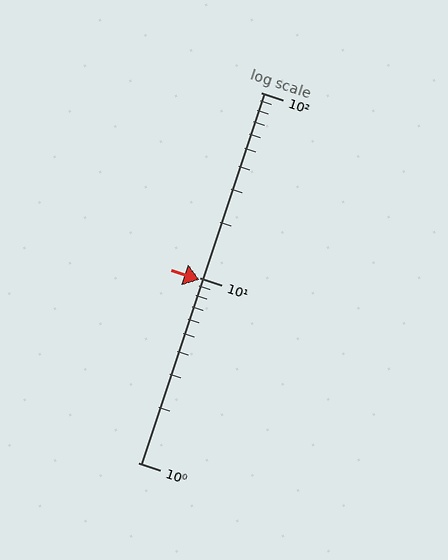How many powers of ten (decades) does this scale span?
The scale spans 2 decades, from 1 to 100.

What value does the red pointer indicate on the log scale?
The pointer indicates approximately 9.7.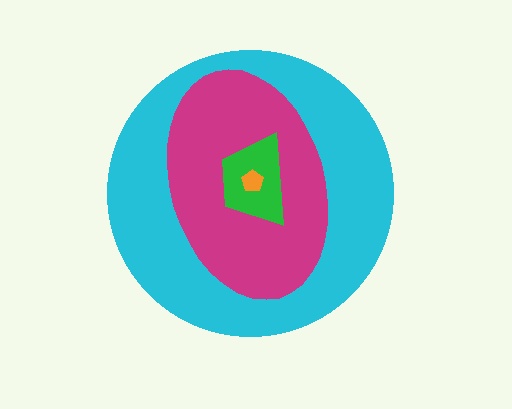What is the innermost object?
The orange pentagon.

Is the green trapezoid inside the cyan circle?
Yes.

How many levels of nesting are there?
4.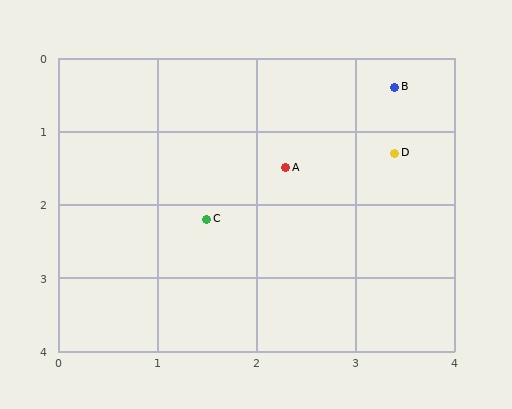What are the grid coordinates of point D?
Point D is at approximately (3.4, 1.3).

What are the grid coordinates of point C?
Point C is at approximately (1.5, 2.2).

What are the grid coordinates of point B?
Point B is at approximately (3.4, 0.4).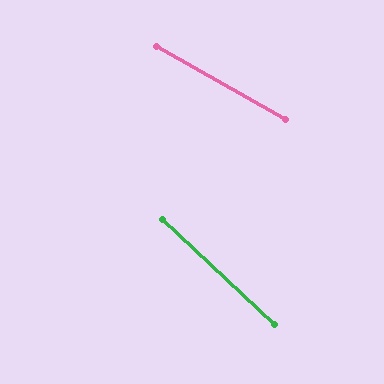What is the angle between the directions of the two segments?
Approximately 14 degrees.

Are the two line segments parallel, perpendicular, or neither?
Neither parallel nor perpendicular — they differ by about 14°.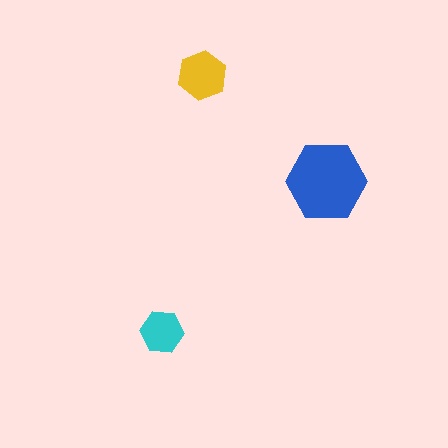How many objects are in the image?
There are 3 objects in the image.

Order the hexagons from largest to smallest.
the blue one, the yellow one, the cyan one.